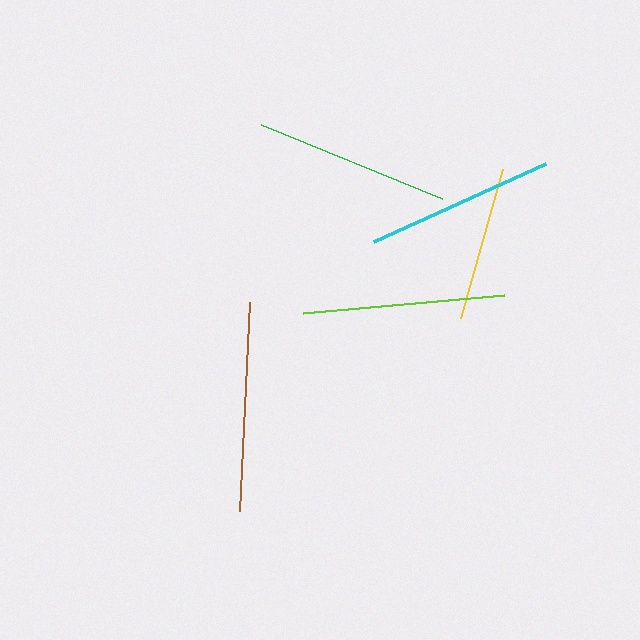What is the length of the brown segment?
The brown segment is approximately 209 pixels long.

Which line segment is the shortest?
The yellow line is the shortest at approximately 155 pixels.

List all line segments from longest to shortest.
From longest to shortest: brown, lime, green, cyan, yellow.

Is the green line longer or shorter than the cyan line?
The green line is longer than the cyan line.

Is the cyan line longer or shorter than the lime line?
The lime line is longer than the cyan line.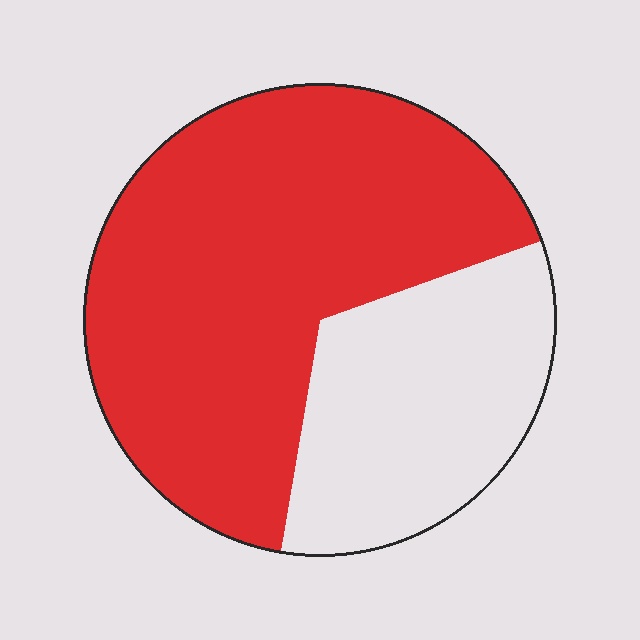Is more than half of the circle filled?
Yes.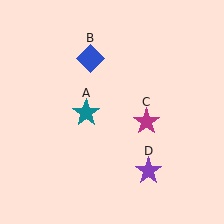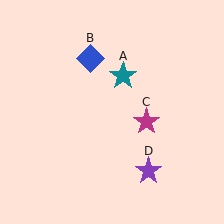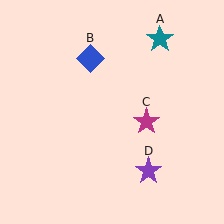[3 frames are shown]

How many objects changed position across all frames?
1 object changed position: teal star (object A).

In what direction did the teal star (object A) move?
The teal star (object A) moved up and to the right.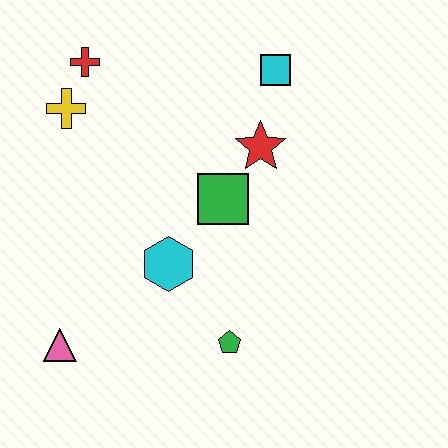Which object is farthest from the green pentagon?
The red cross is farthest from the green pentagon.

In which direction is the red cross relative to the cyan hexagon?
The red cross is above the cyan hexagon.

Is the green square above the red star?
No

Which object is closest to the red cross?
The yellow cross is closest to the red cross.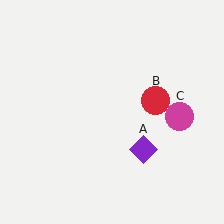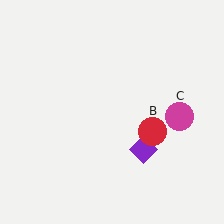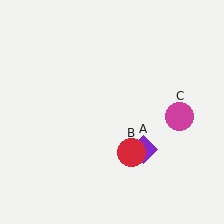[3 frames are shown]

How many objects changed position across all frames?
1 object changed position: red circle (object B).